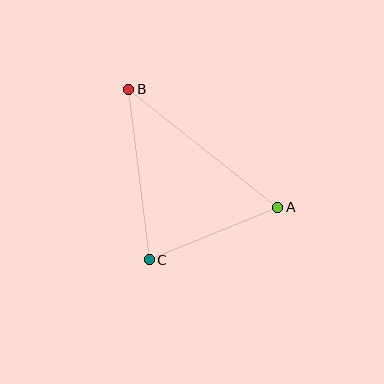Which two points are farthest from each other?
Points A and B are farthest from each other.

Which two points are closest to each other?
Points A and C are closest to each other.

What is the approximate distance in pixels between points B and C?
The distance between B and C is approximately 172 pixels.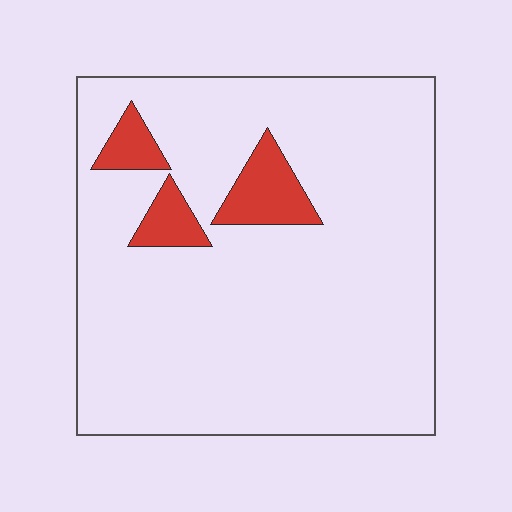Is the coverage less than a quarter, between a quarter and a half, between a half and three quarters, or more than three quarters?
Less than a quarter.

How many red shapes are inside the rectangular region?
3.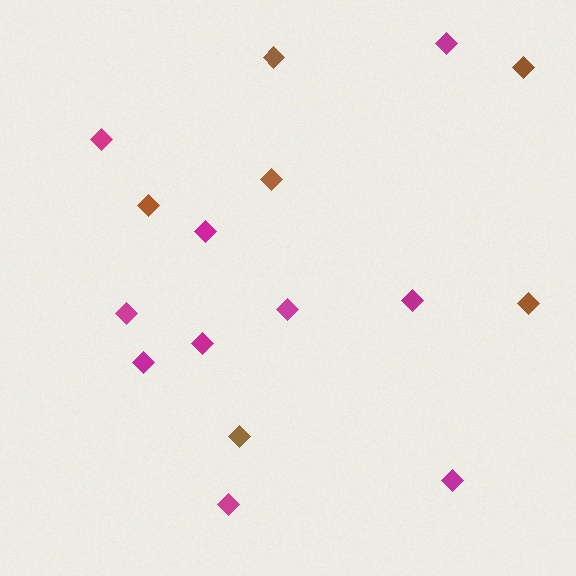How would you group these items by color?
There are 2 groups: one group of magenta diamonds (10) and one group of brown diamonds (6).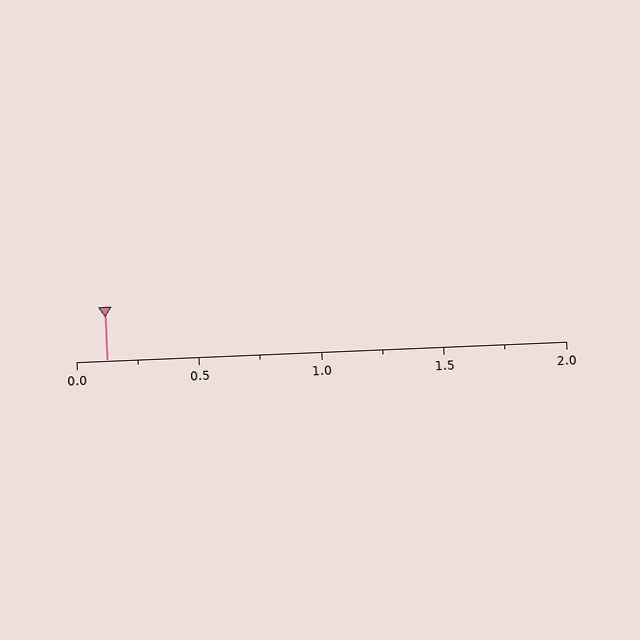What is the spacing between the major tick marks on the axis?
The major ticks are spaced 0.5 apart.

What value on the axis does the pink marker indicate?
The marker indicates approximately 0.12.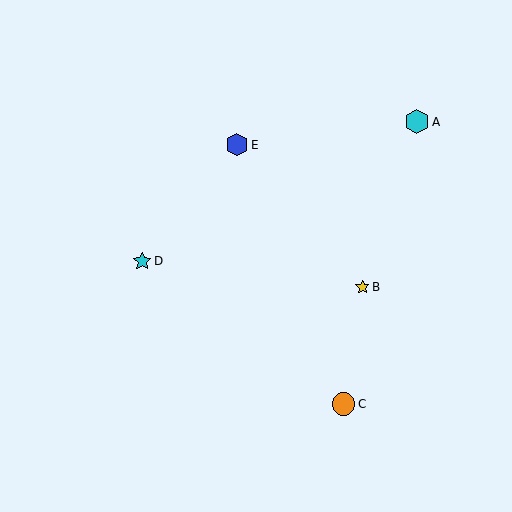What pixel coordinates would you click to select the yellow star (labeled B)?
Click at (362, 287) to select the yellow star B.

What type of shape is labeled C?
Shape C is an orange circle.